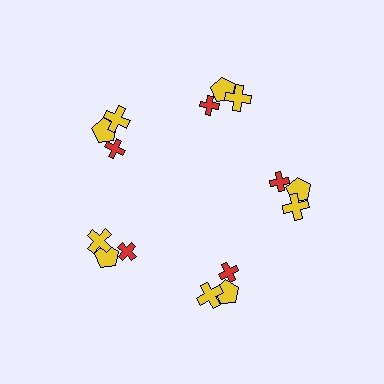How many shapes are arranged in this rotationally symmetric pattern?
There are 15 shapes, arranged in 5 groups of 3.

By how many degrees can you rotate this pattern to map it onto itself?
The pattern maps onto itself every 72 degrees of rotation.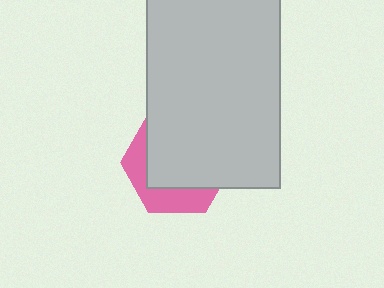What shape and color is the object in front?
The object in front is a light gray rectangle.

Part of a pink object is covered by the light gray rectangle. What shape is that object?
It is a hexagon.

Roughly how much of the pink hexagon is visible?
A small part of it is visible (roughly 32%).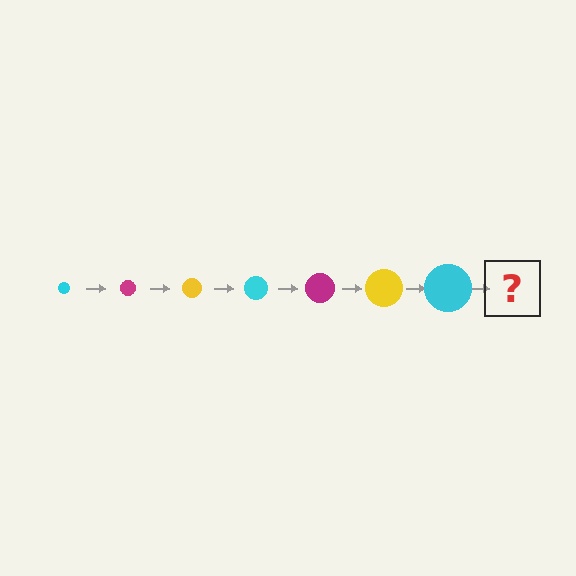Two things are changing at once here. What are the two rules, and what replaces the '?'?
The two rules are that the circle grows larger each step and the color cycles through cyan, magenta, and yellow. The '?' should be a magenta circle, larger than the previous one.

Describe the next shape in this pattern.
It should be a magenta circle, larger than the previous one.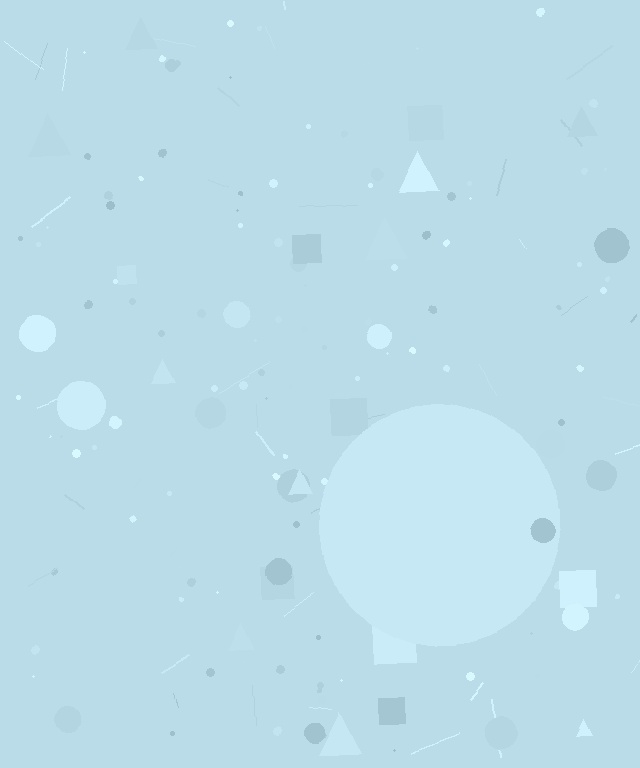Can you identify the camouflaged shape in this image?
The camouflaged shape is a circle.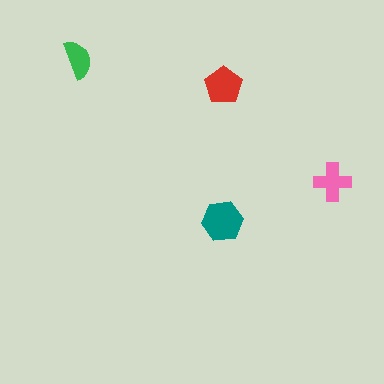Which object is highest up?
The green semicircle is topmost.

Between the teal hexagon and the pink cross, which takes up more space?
The teal hexagon.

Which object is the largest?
The teal hexagon.